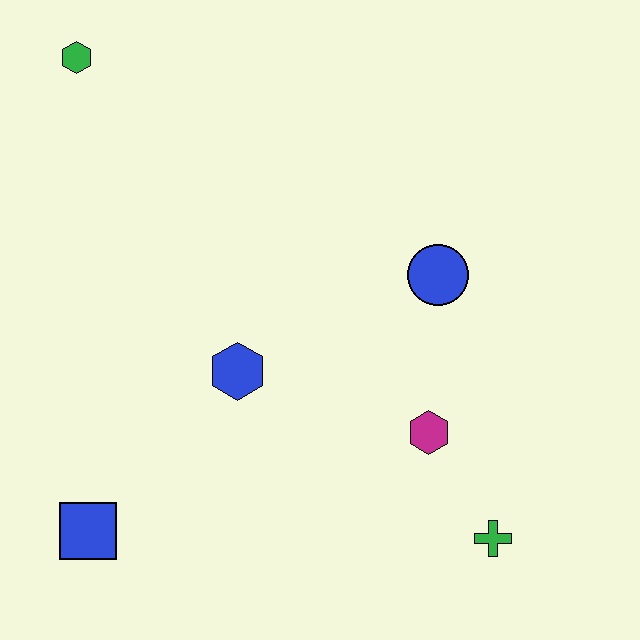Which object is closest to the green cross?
The magenta hexagon is closest to the green cross.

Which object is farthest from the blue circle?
The blue square is farthest from the blue circle.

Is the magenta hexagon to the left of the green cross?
Yes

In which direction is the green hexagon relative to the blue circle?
The green hexagon is to the left of the blue circle.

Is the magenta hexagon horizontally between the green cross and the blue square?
Yes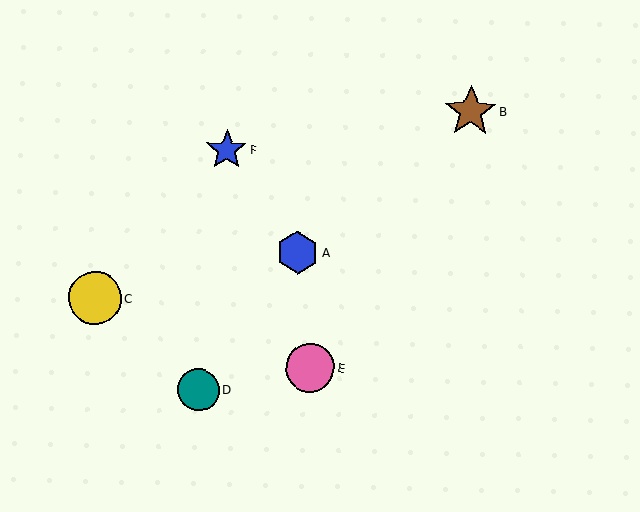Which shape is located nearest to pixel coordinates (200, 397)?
The teal circle (labeled D) at (198, 390) is nearest to that location.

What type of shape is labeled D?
Shape D is a teal circle.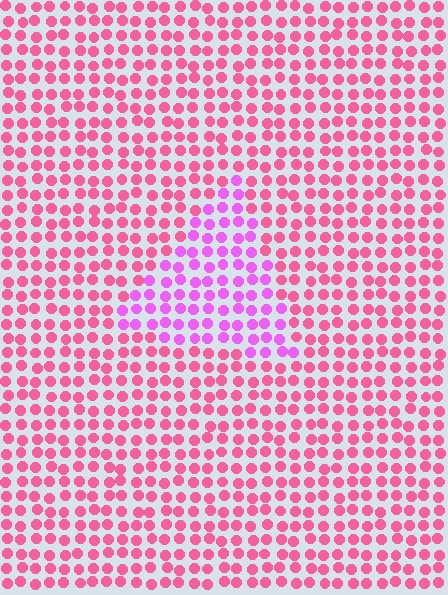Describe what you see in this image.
The image is filled with small pink elements in a uniform arrangement. A triangle-shaped region is visible where the elements are tinted to a slightly different hue, forming a subtle color boundary.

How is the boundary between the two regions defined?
The boundary is defined purely by a slight shift in hue (about 39 degrees). Spacing, size, and orientation are identical on both sides.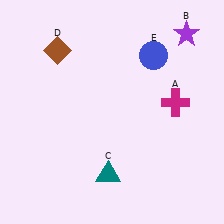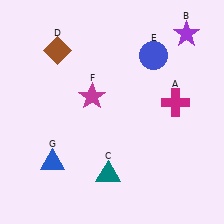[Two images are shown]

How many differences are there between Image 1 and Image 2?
There are 2 differences between the two images.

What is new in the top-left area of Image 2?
A magenta star (F) was added in the top-left area of Image 2.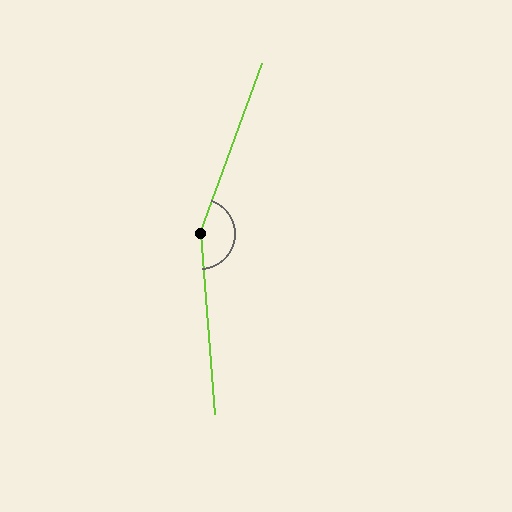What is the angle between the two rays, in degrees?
Approximately 156 degrees.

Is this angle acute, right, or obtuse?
It is obtuse.